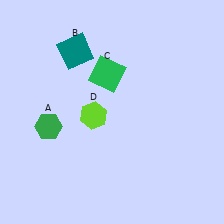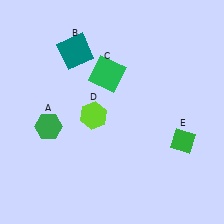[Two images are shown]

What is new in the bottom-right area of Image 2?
A green diamond (E) was added in the bottom-right area of Image 2.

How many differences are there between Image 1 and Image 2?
There is 1 difference between the two images.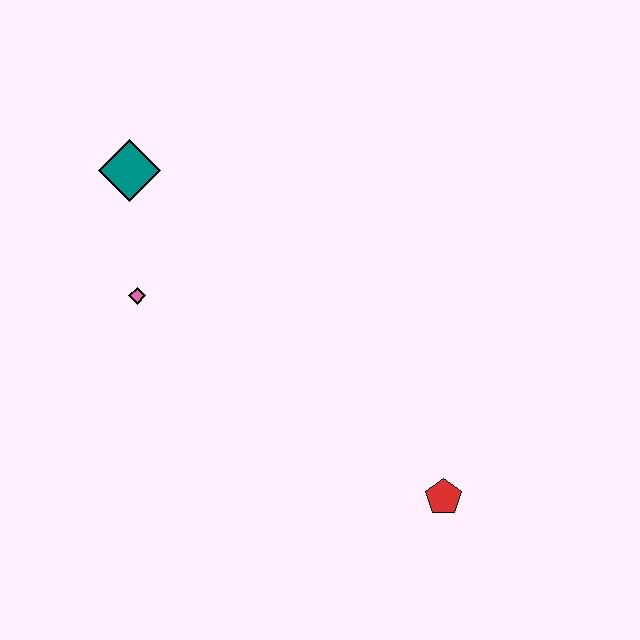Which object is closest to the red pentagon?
The pink diamond is closest to the red pentagon.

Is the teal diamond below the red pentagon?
No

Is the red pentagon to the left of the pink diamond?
No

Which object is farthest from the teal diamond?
The red pentagon is farthest from the teal diamond.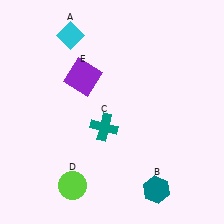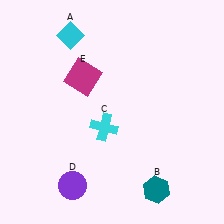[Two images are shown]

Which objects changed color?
C changed from teal to cyan. D changed from lime to purple. E changed from purple to magenta.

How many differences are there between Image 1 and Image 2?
There are 3 differences between the two images.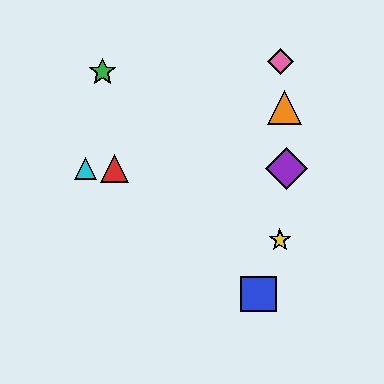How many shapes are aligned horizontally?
3 shapes (the red triangle, the purple diamond, the cyan triangle) are aligned horizontally.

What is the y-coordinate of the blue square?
The blue square is at y≈294.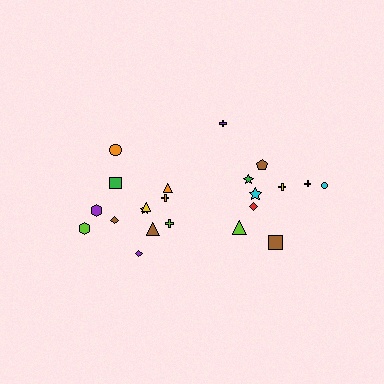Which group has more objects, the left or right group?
The left group.